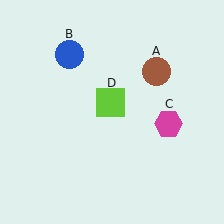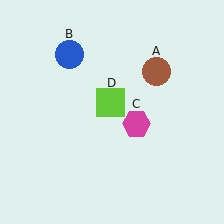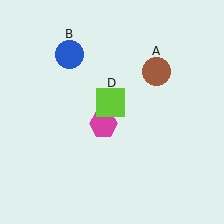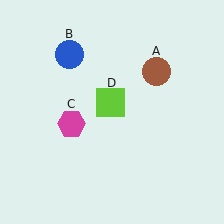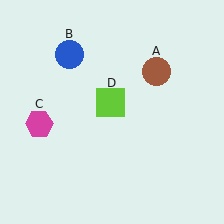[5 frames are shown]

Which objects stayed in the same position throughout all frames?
Brown circle (object A) and blue circle (object B) and lime square (object D) remained stationary.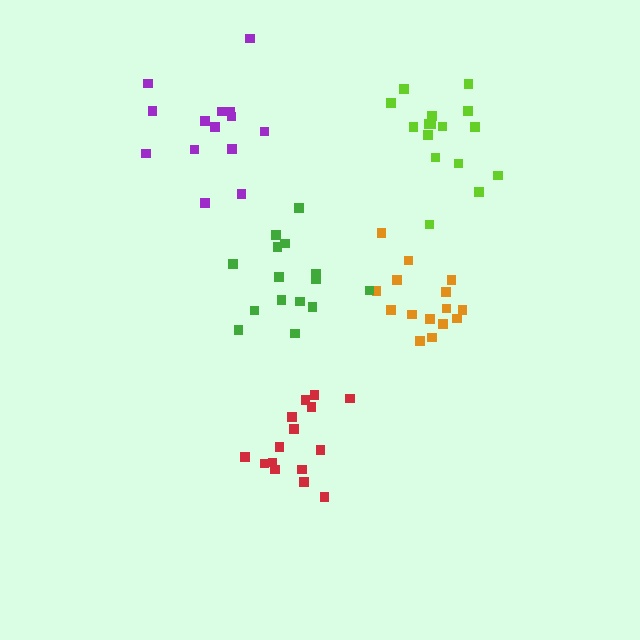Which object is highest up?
The purple cluster is topmost.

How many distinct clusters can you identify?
There are 5 distinct clusters.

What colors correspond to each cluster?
The clusters are colored: lime, purple, red, orange, green.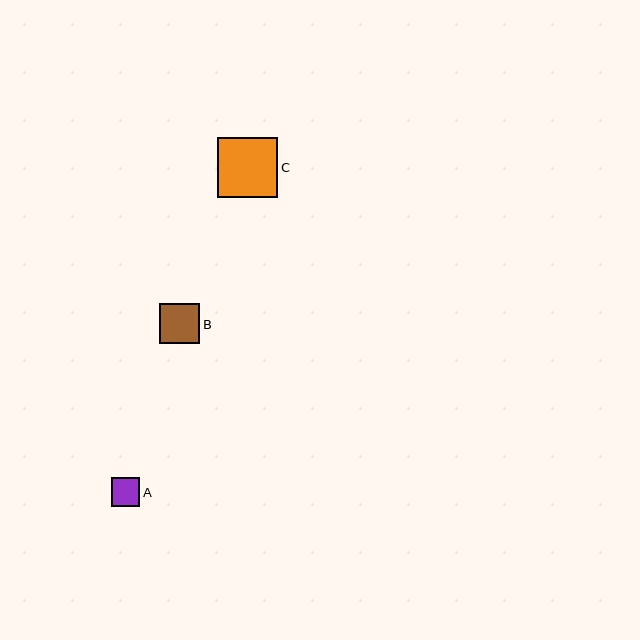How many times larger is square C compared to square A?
Square C is approximately 2.1 times the size of square A.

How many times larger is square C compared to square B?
Square C is approximately 1.5 times the size of square B.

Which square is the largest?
Square C is the largest with a size of approximately 60 pixels.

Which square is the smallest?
Square A is the smallest with a size of approximately 29 pixels.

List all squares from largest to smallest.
From largest to smallest: C, B, A.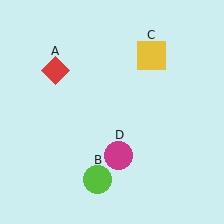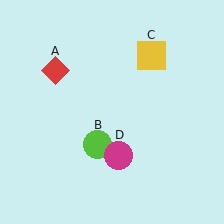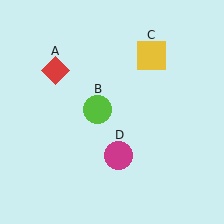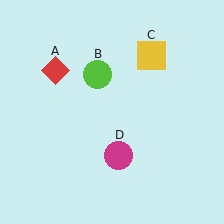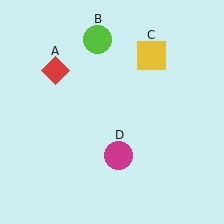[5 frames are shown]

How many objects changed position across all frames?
1 object changed position: lime circle (object B).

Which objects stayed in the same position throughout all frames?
Red diamond (object A) and yellow square (object C) and magenta circle (object D) remained stationary.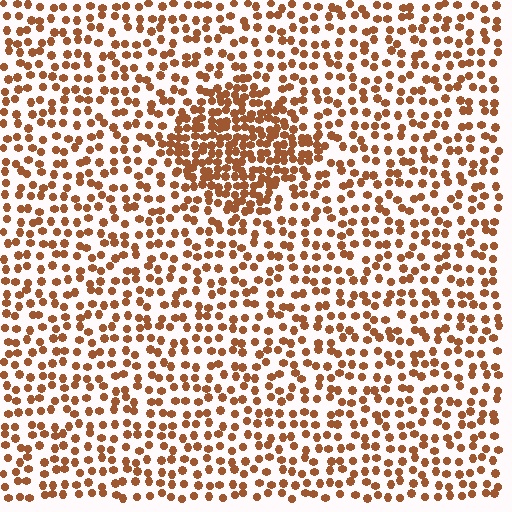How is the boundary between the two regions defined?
The boundary is defined by a change in element density (approximately 2.1x ratio). All elements are the same color, size, and shape.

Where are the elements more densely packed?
The elements are more densely packed inside the diamond boundary.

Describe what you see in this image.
The image contains small brown elements arranged at two different densities. A diamond-shaped region is visible where the elements are more densely packed than the surrounding area.